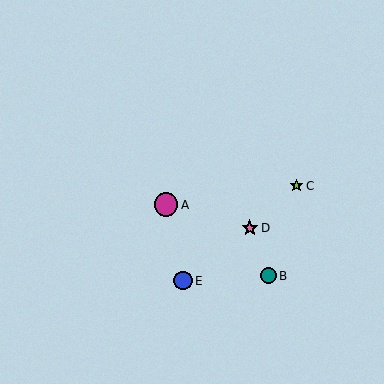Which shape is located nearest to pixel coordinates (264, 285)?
The teal circle (labeled B) at (268, 276) is nearest to that location.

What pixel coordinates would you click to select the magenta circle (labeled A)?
Click at (166, 205) to select the magenta circle A.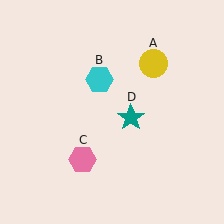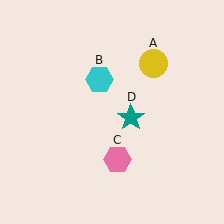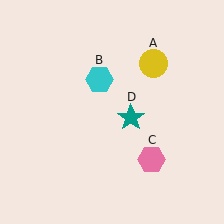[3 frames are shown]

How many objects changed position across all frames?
1 object changed position: pink hexagon (object C).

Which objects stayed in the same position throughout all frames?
Yellow circle (object A) and cyan hexagon (object B) and teal star (object D) remained stationary.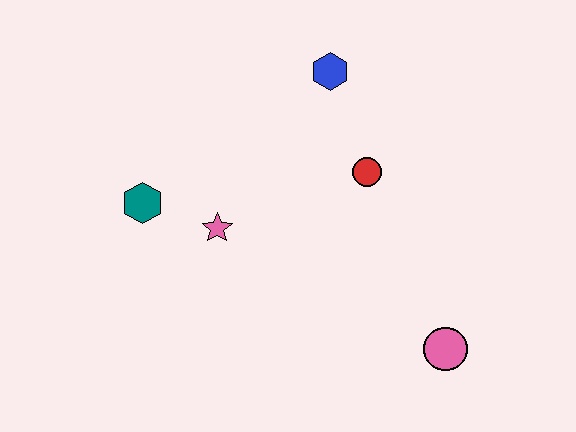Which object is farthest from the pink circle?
The teal hexagon is farthest from the pink circle.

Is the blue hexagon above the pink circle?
Yes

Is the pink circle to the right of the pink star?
Yes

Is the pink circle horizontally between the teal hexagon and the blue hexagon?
No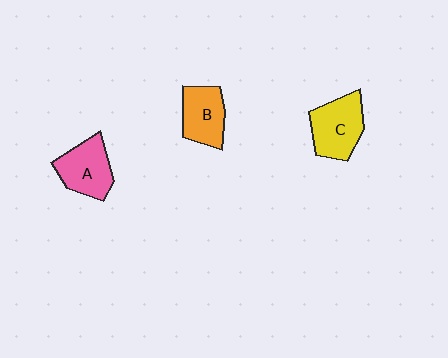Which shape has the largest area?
Shape C (yellow).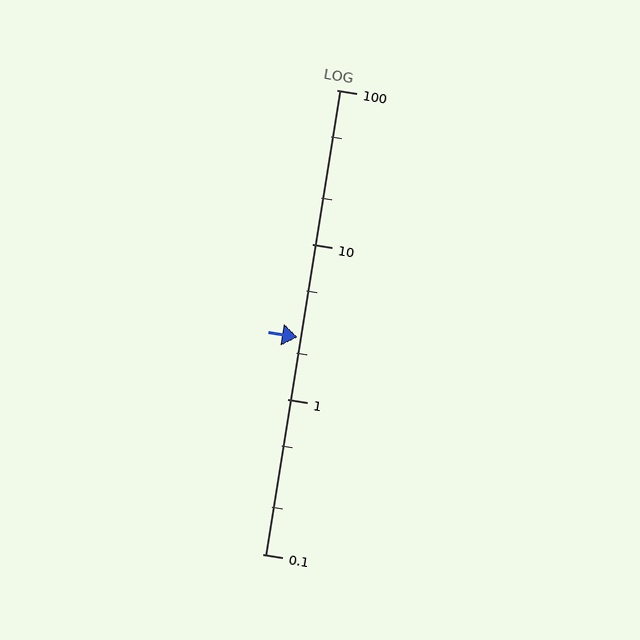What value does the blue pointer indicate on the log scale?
The pointer indicates approximately 2.5.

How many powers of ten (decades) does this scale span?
The scale spans 3 decades, from 0.1 to 100.